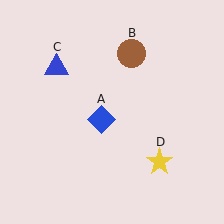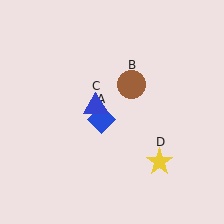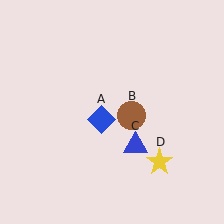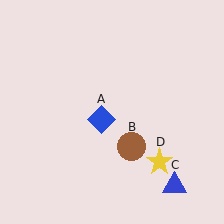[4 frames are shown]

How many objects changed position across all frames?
2 objects changed position: brown circle (object B), blue triangle (object C).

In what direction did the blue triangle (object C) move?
The blue triangle (object C) moved down and to the right.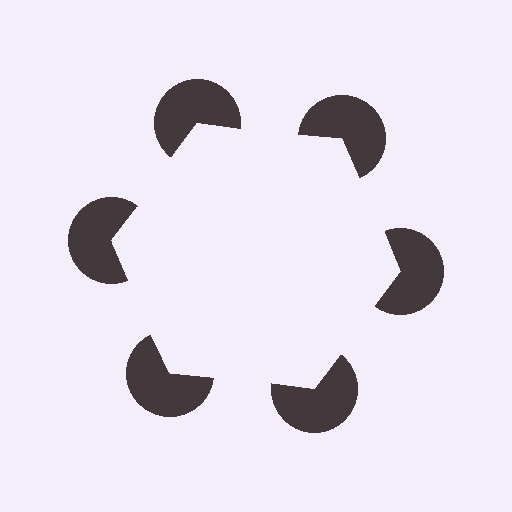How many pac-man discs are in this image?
There are 6 — one at each vertex of the illusory hexagon.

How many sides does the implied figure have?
6 sides.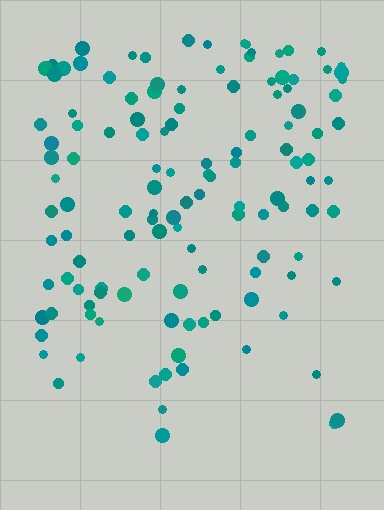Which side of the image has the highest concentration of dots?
The top.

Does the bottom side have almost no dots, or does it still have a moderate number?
Still a moderate number, just noticeably fewer than the top.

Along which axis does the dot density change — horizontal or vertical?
Vertical.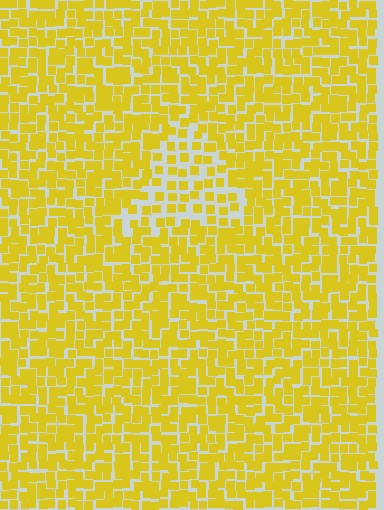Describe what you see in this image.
The image contains small yellow elements arranged at two different densities. A triangle-shaped region is visible where the elements are less densely packed than the surrounding area.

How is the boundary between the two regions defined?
The boundary is defined by a change in element density (approximately 1.8x ratio). All elements are the same color, size, and shape.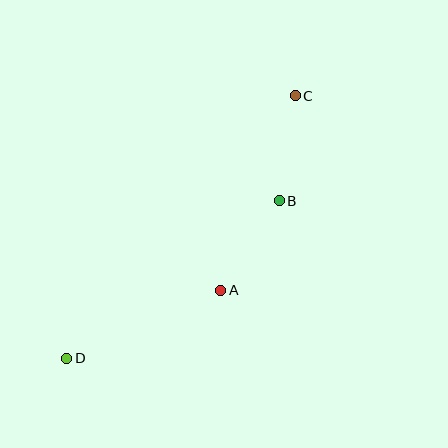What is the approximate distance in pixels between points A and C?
The distance between A and C is approximately 208 pixels.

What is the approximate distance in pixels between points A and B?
The distance between A and B is approximately 107 pixels.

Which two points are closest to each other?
Points B and C are closest to each other.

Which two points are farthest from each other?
Points C and D are farthest from each other.